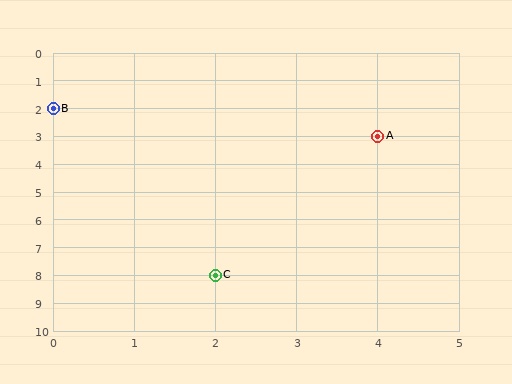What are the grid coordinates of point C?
Point C is at grid coordinates (2, 8).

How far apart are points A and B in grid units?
Points A and B are 4 columns and 1 row apart (about 4.1 grid units diagonally).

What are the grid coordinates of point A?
Point A is at grid coordinates (4, 3).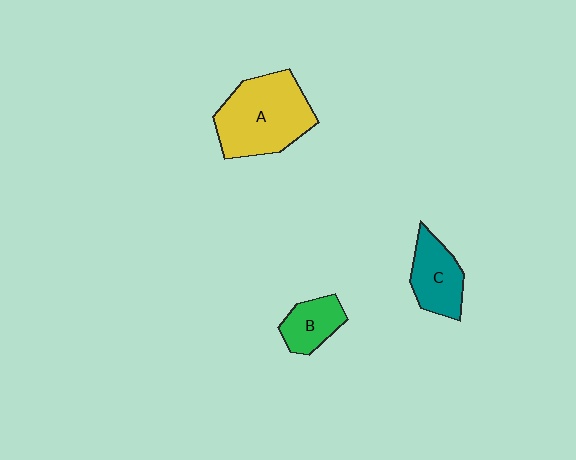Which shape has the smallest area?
Shape B (green).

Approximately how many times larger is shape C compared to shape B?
Approximately 1.3 times.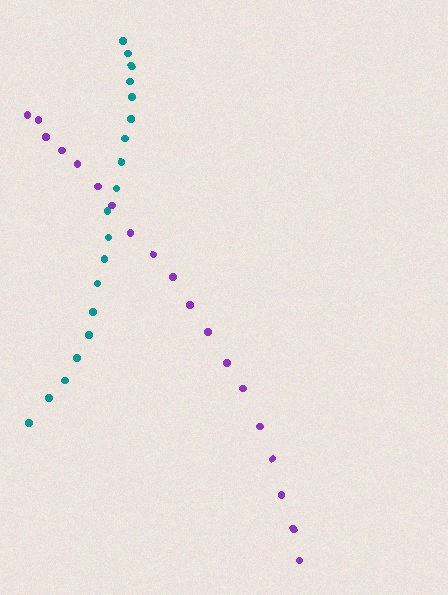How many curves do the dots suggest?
There are 2 distinct paths.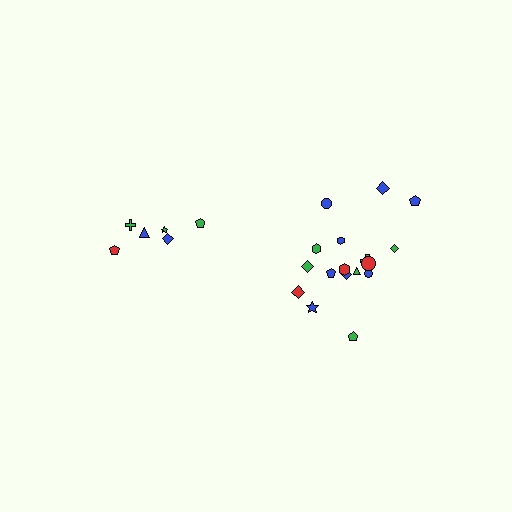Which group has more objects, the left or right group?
The right group.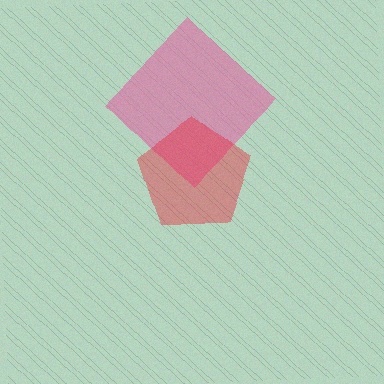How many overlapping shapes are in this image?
There are 2 overlapping shapes in the image.